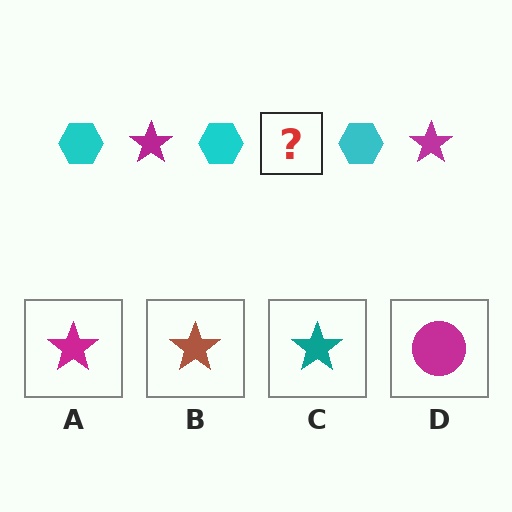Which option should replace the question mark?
Option A.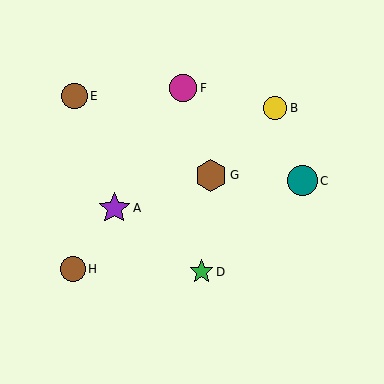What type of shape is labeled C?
Shape C is a teal circle.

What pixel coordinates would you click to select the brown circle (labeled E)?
Click at (74, 96) to select the brown circle E.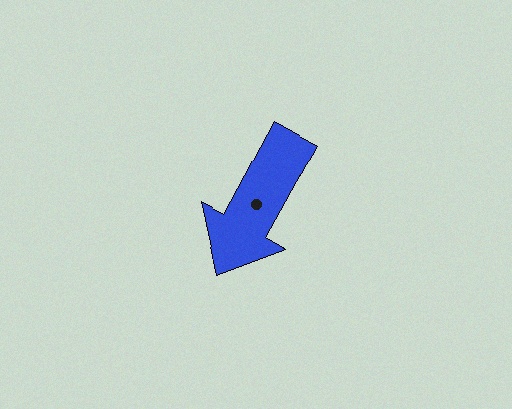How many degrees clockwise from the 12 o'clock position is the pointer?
Approximately 209 degrees.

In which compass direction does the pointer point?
Southwest.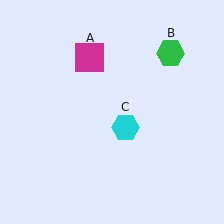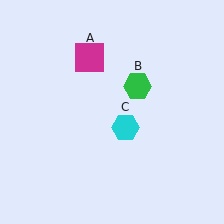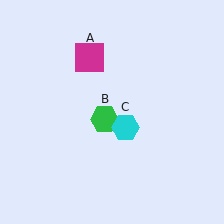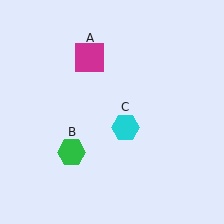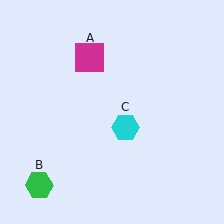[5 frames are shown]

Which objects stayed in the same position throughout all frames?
Magenta square (object A) and cyan hexagon (object C) remained stationary.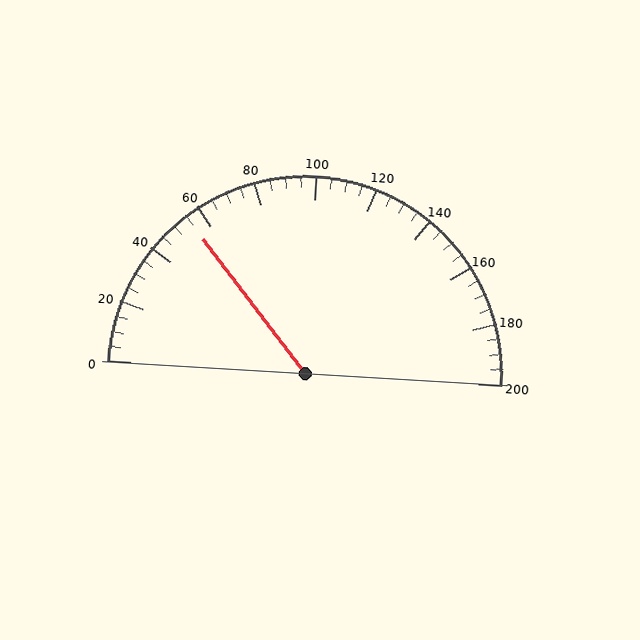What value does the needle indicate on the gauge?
The needle indicates approximately 55.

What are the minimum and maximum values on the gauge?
The gauge ranges from 0 to 200.